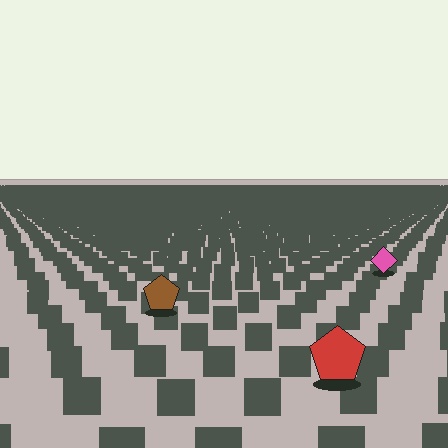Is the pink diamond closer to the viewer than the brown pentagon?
No. The brown pentagon is closer — you can tell from the texture gradient: the ground texture is coarser near it.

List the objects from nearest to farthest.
From nearest to farthest: the red pentagon, the brown pentagon, the pink diamond.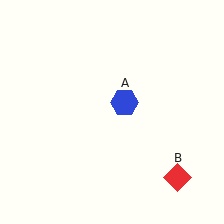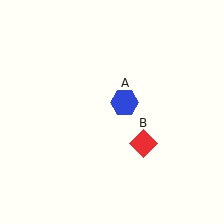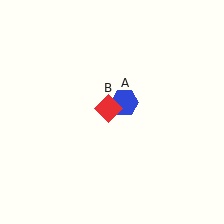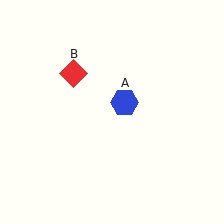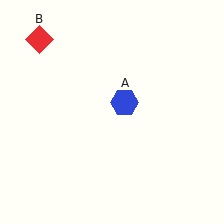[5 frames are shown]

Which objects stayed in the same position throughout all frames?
Blue hexagon (object A) remained stationary.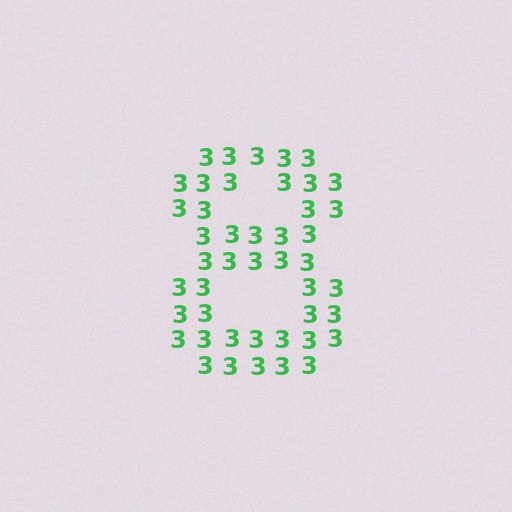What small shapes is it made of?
It is made of small digit 3's.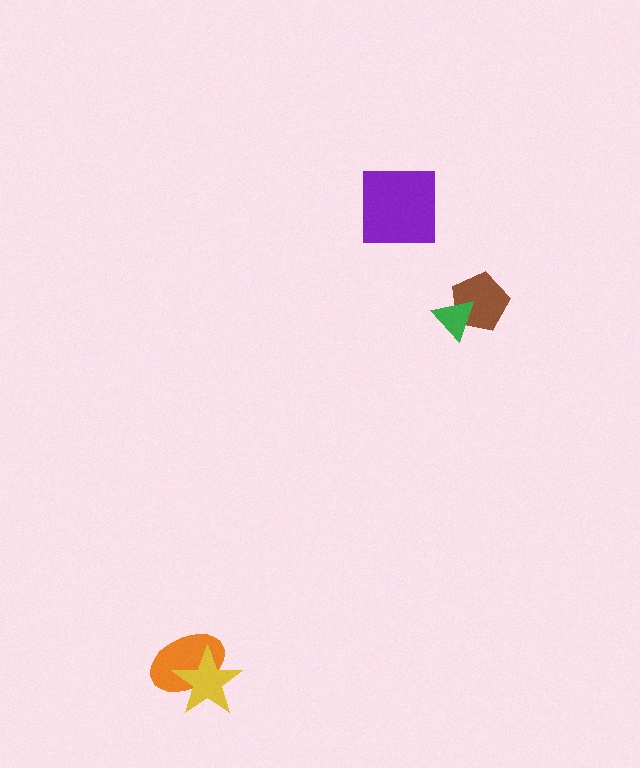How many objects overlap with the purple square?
0 objects overlap with the purple square.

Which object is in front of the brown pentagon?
The green triangle is in front of the brown pentagon.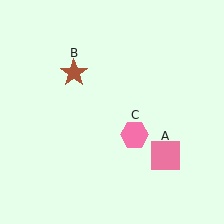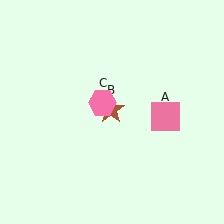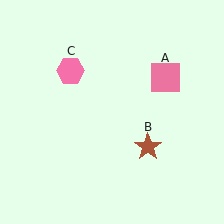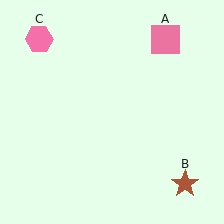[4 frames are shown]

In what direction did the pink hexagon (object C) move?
The pink hexagon (object C) moved up and to the left.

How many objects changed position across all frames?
3 objects changed position: pink square (object A), brown star (object B), pink hexagon (object C).